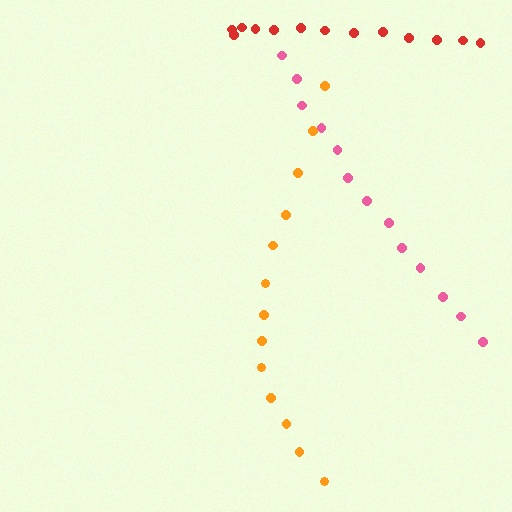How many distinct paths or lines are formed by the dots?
There are 3 distinct paths.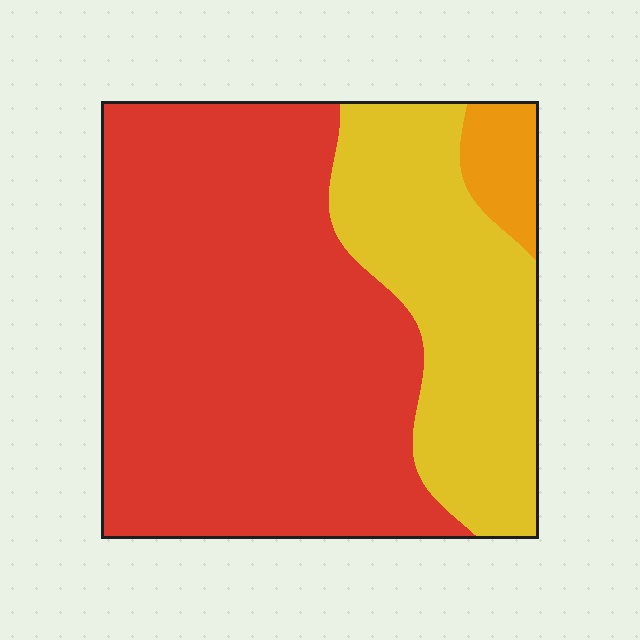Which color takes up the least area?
Orange, at roughly 5%.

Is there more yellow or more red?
Red.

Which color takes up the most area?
Red, at roughly 65%.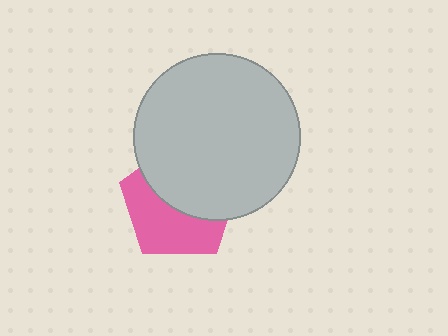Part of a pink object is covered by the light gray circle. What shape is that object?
It is a pentagon.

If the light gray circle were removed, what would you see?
You would see the complete pink pentagon.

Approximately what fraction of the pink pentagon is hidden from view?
Roughly 52% of the pink pentagon is hidden behind the light gray circle.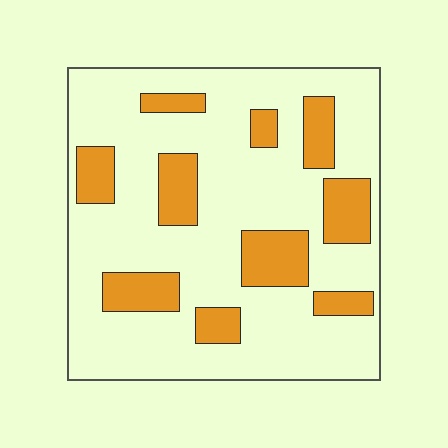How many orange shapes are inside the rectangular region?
10.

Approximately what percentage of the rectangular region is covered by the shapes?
Approximately 25%.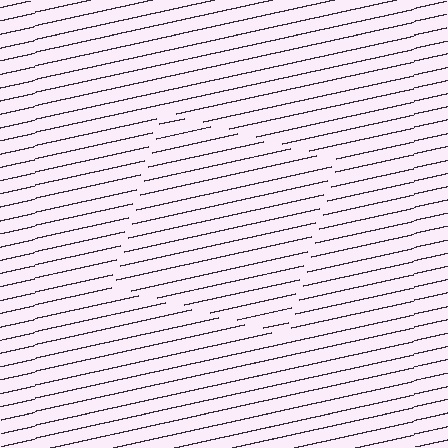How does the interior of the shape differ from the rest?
The interior of the shape contains the same grating, shifted by half a period — the contour is defined by the phase discontinuity where line-ends from the inner and outer gratings abut.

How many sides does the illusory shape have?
4 sides — the line-ends trace a square.